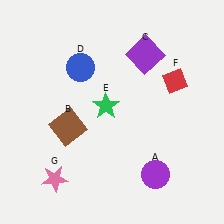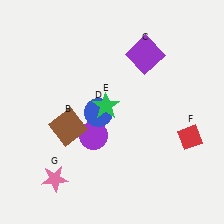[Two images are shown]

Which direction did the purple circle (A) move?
The purple circle (A) moved left.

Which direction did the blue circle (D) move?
The blue circle (D) moved down.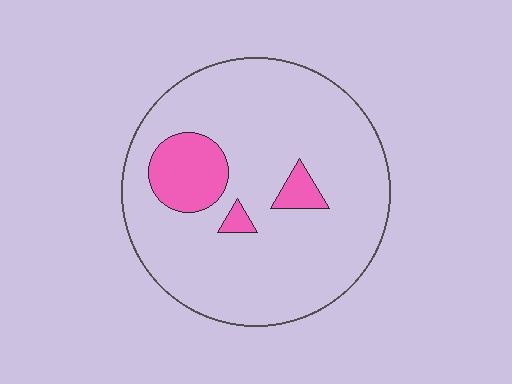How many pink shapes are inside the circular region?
3.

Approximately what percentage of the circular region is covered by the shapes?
Approximately 15%.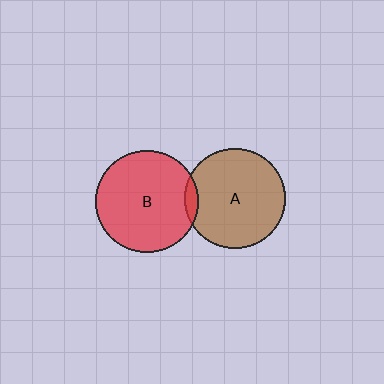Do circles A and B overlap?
Yes.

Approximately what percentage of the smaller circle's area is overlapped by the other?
Approximately 5%.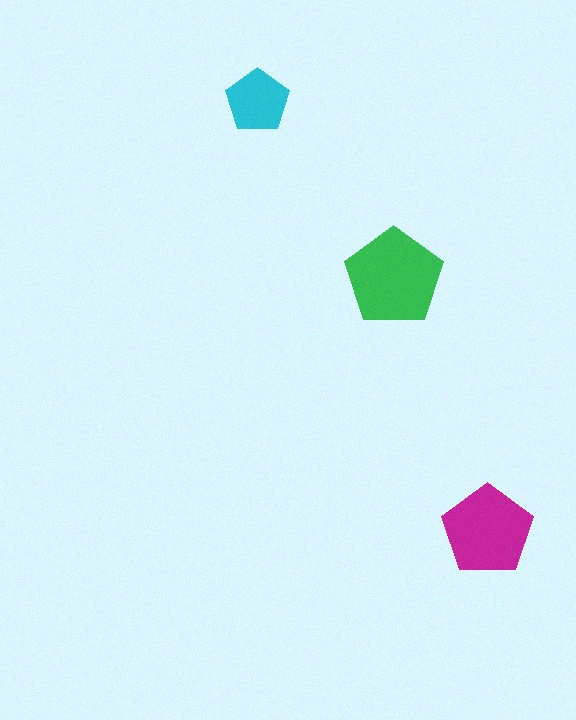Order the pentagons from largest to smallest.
the green one, the magenta one, the cyan one.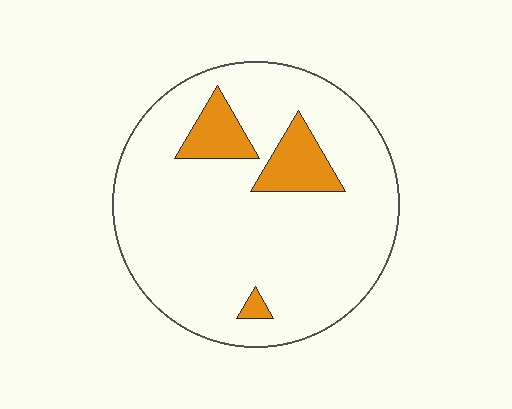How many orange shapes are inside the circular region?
3.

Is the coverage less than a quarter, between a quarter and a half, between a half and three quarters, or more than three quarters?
Less than a quarter.